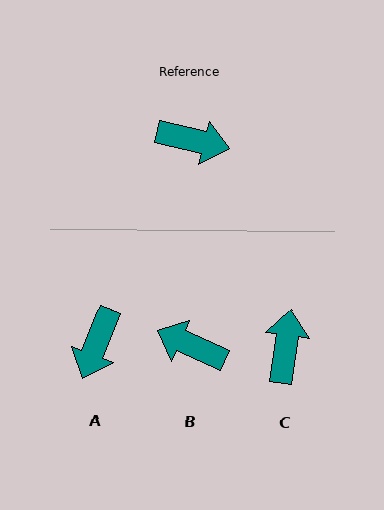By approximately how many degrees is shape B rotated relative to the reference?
Approximately 170 degrees counter-clockwise.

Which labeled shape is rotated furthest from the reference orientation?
B, about 170 degrees away.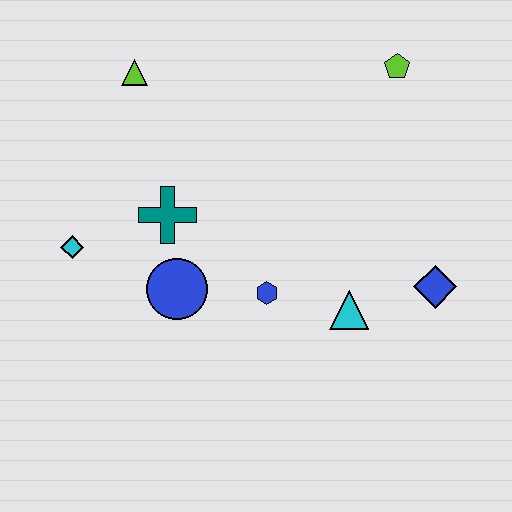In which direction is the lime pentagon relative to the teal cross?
The lime pentagon is to the right of the teal cross.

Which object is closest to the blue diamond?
The cyan triangle is closest to the blue diamond.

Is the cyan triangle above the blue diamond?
No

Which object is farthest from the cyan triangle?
The lime triangle is farthest from the cyan triangle.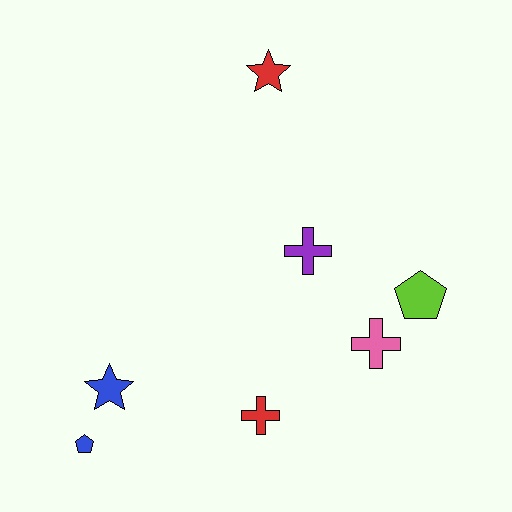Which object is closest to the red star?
The purple cross is closest to the red star.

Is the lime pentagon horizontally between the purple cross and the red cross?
No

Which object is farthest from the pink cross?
The blue pentagon is farthest from the pink cross.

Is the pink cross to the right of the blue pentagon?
Yes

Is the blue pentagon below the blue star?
Yes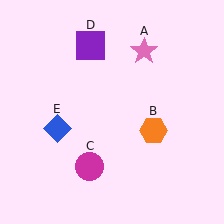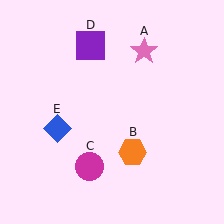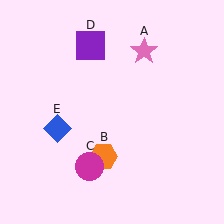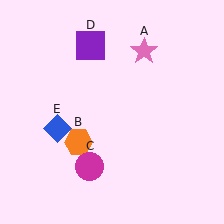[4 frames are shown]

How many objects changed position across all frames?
1 object changed position: orange hexagon (object B).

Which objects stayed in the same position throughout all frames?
Pink star (object A) and magenta circle (object C) and purple square (object D) and blue diamond (object E) remained stationary.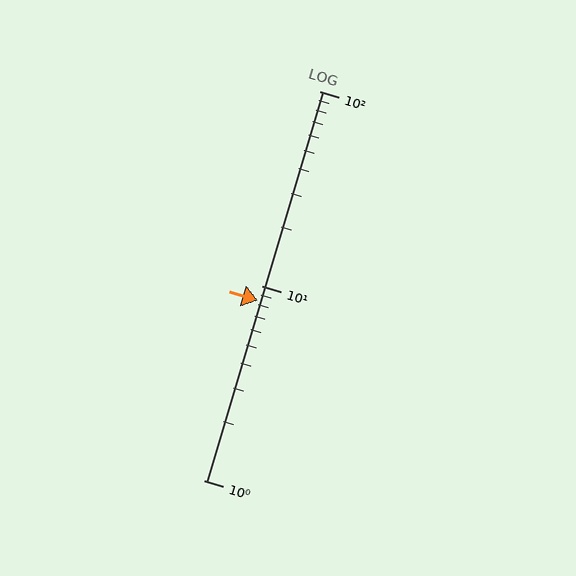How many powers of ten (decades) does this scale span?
The scale spans 2 decades, from 1 to 100.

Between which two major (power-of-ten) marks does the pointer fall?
The pointer is between 1 and 10.